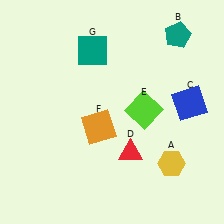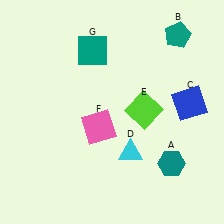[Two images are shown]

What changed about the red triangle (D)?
In Image 1, D is red. In Image 2, it changed to cyan.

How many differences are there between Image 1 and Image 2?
There are 3 differences between the two images.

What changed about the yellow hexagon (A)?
In Image 1, A is yellow. In Image 2, it changed to teal.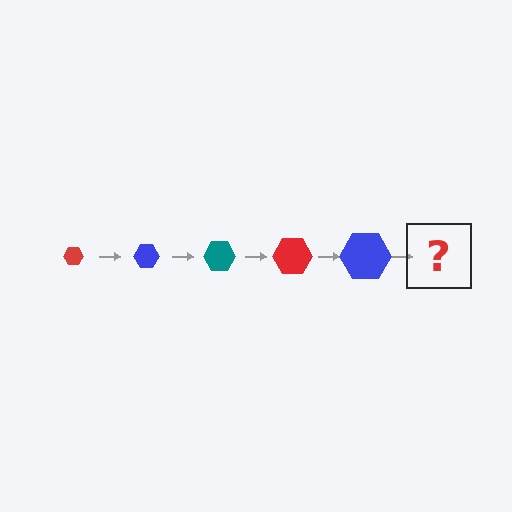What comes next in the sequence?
The next element should be a teal hexagon, larger than the previous one.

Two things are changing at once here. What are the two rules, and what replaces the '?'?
The two rules are that the hexagon grows larger each step and the color cycles through red, blue, and teal. The '?' should be a teal hexagon, larger than the previous one.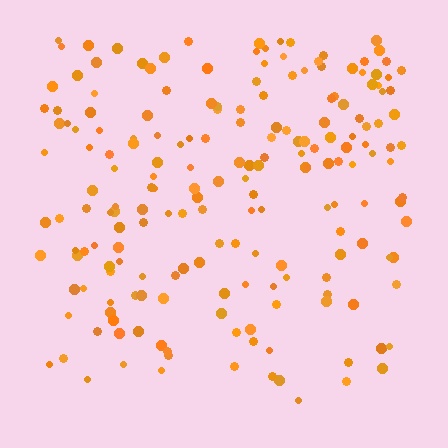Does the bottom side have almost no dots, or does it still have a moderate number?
Still a moderate number, just noticeably fewer than the top.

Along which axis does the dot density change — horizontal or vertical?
Vertical.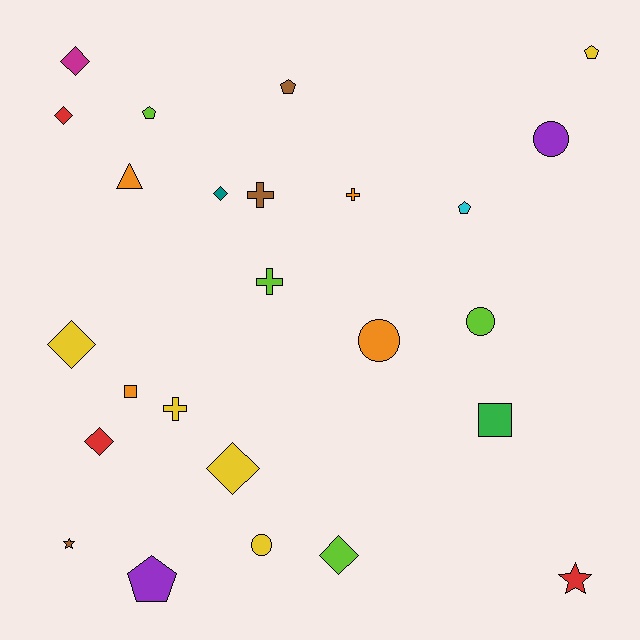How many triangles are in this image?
There is 1 triangle.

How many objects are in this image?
There are 25 objects.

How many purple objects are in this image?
There are 2 purple objects.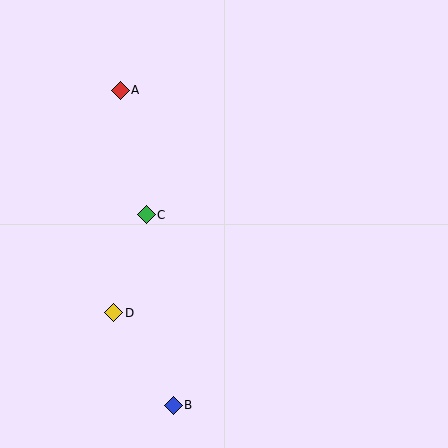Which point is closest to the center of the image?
Point C at (146, 215) is closest to the center.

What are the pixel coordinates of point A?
Point A is at (120, 90).